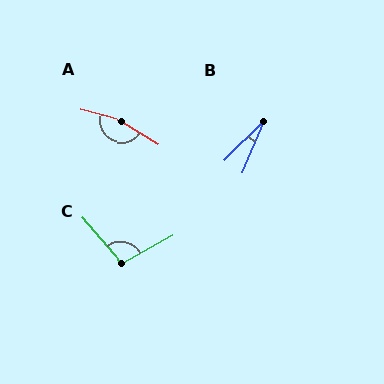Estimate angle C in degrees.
Approximately 101 degrees.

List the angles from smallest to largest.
B (23°), C (101°), A (162°).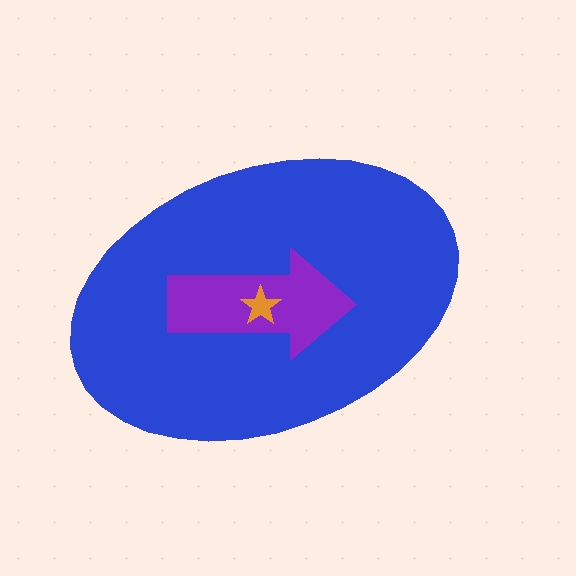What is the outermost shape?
The blue ellipse.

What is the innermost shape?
The orange star.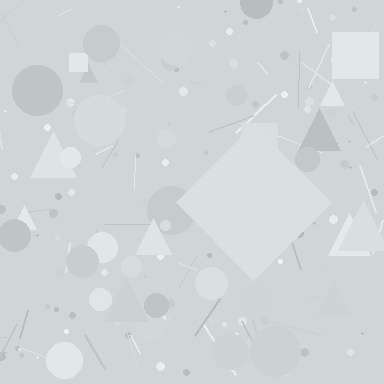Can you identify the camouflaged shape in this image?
The camouflaged shape is a diamond.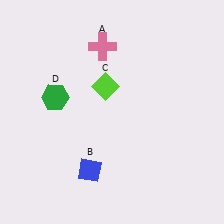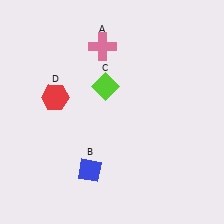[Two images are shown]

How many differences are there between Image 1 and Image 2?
There is 1 difference between the two images.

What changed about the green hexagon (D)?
In Image 1, D is green. In Image 2, it changed to red.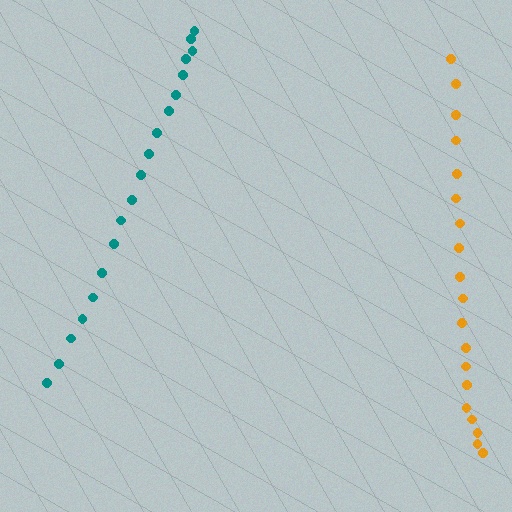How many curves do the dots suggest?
There are 2 distinct paths.